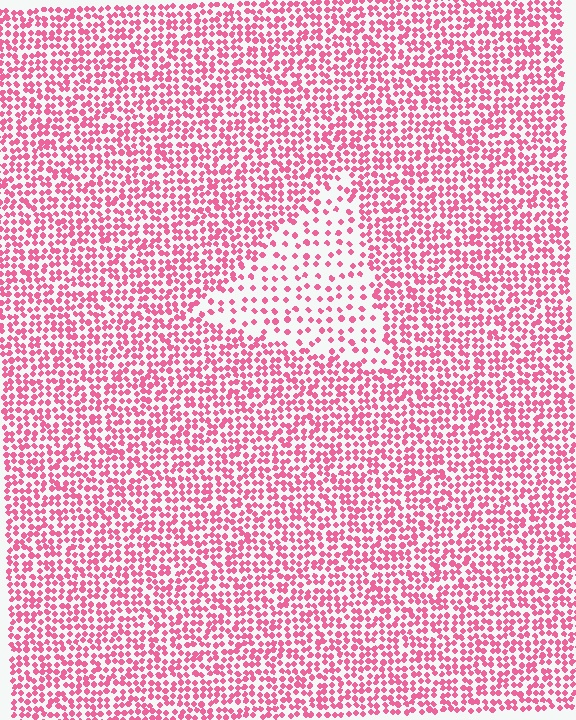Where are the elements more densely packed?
The elements are more densely packed outside the triangle boundary.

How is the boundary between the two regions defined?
The boundary is defined by a change in element density (approximately 2.2x ratio). All elements are the same color, size, and shape.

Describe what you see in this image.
The image contains small pink elements arranged at two different densities. A triangle-shaped region is visible where the elements are less densely packed than the surrounding area.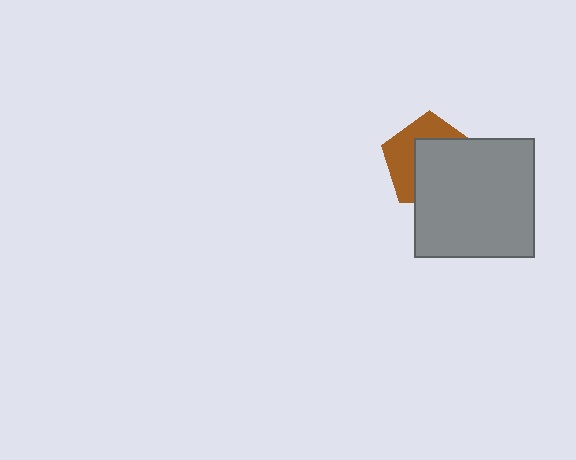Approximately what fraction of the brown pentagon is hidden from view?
Roughly 59% of the brown pentagon is hidden behind the gray square.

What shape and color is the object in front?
The object in front is a gray square.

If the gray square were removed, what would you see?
You would see the complete brown pentagon.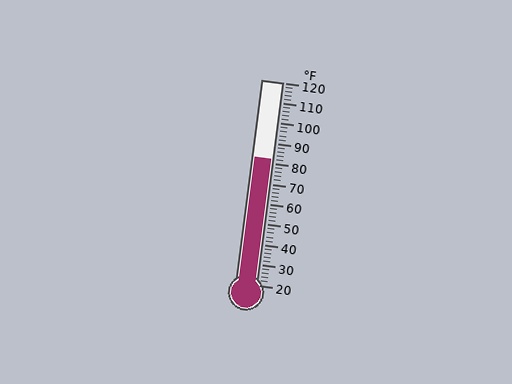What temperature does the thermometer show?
The thermometer shows approximately 82°F.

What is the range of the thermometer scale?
The thermometer scale ranges from 20°F to 120°F.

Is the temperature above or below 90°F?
The temperature is below 90°F.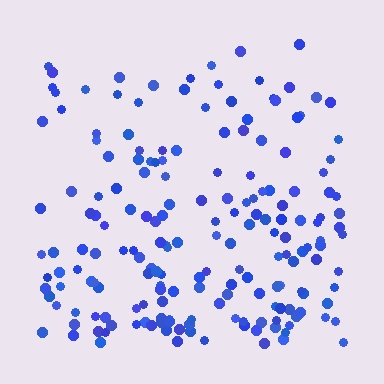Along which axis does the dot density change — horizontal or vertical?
Vertical.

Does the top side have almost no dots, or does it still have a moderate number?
Still a moderate number, just noticeably fewer than the bottom.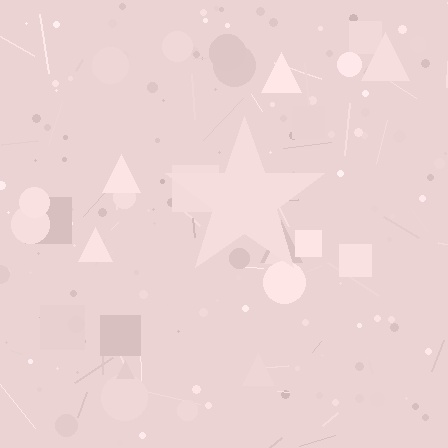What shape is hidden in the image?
A star is hidden in the image.